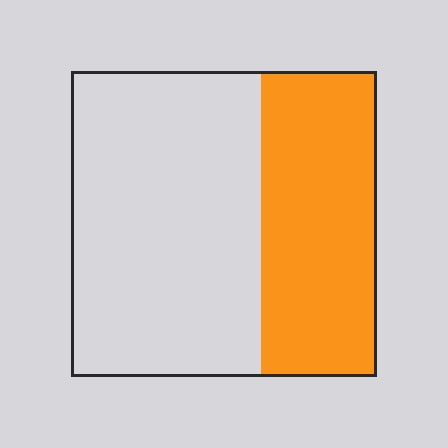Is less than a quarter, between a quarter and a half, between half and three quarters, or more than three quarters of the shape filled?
Between a quarter and a half.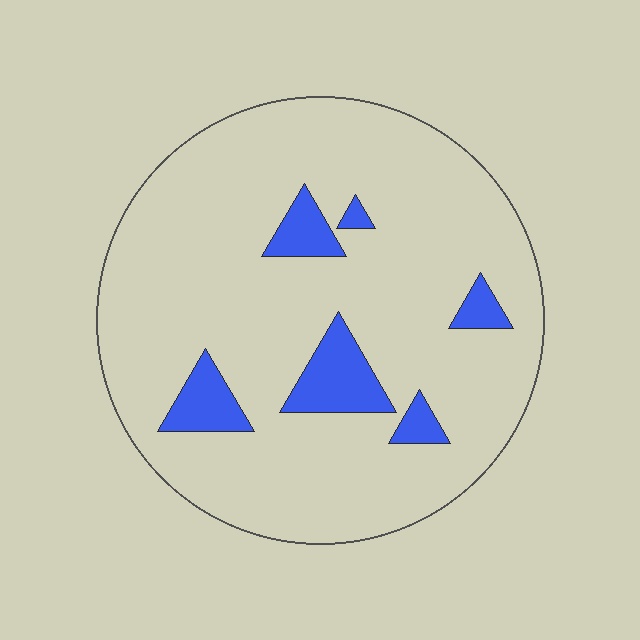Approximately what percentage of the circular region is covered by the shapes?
Approximately 10%.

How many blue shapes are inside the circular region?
6.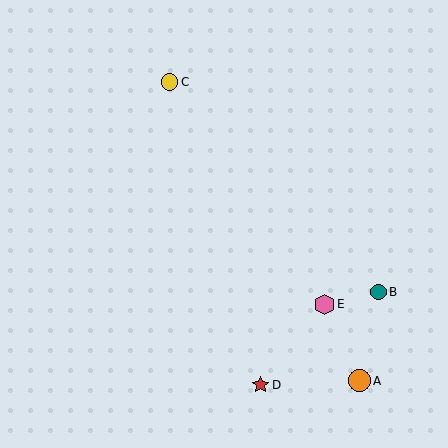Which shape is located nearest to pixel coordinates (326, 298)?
The pink hexagon (labeled E) at (324, 304) is nearest to that location.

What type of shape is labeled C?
Shape C is a yellow circle.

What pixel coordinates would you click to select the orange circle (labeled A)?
Click at (359, 381) to select the orange circle A.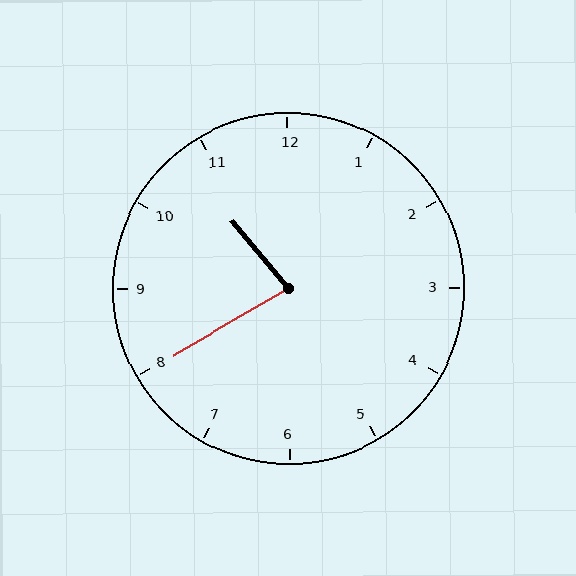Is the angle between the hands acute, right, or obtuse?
It is acute.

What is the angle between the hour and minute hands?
Approximately 80 degrees.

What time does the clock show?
10:40.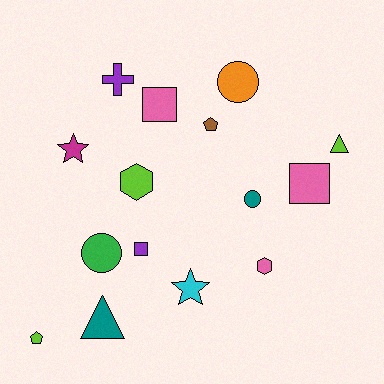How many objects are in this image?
There are 15 objects.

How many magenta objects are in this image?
There is 1 magenta object.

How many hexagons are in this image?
There are 2 hexagons.